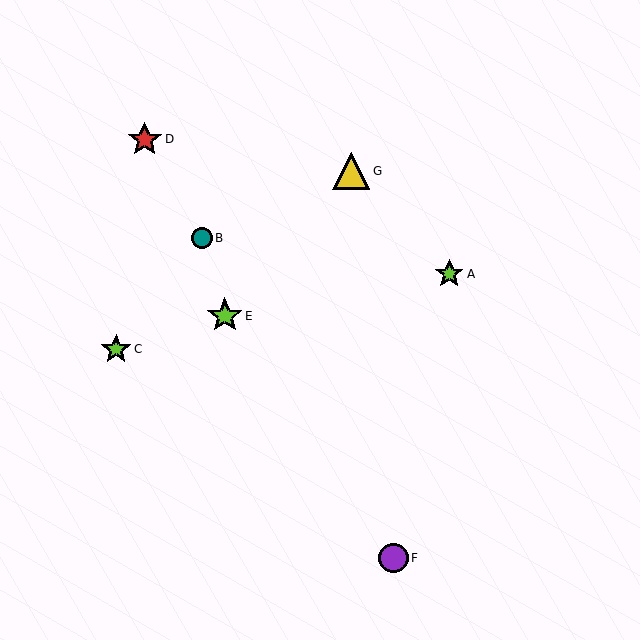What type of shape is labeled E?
Shape E is a lime star.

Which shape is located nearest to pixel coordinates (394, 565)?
The purple circle (labeled F) at (393, 558) is nearest to that location.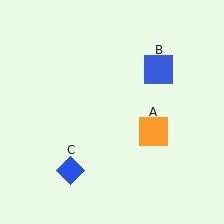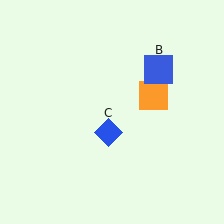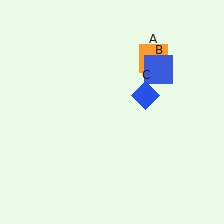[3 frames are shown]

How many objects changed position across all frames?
2 objects changed position: orange square (object A), blue diamond (object C).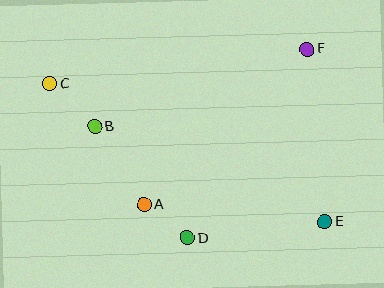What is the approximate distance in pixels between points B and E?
The distance between B and E is approximately 249 pixels.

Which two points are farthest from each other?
Points C and E are farthest from each other.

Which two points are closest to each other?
Points A and D are closest to each other.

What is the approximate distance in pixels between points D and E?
The distance between D and E is approximately 139 pixels.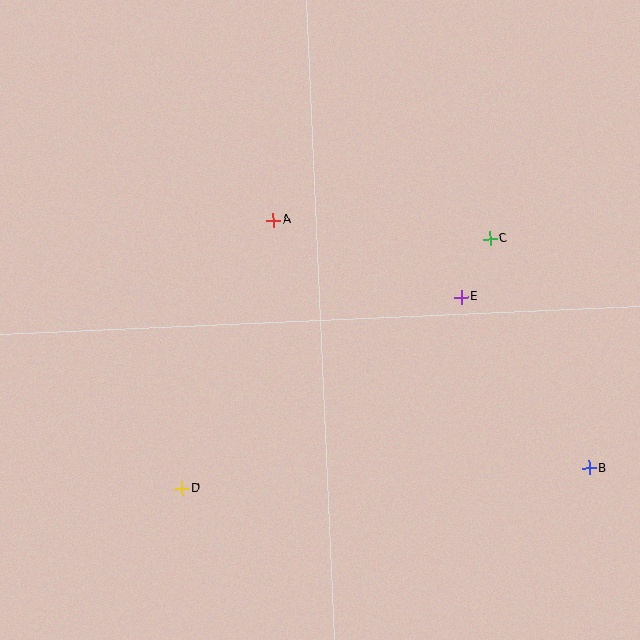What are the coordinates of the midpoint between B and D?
The midpoint between B and D is at (386, 478).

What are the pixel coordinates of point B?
Point B is at (589, 468).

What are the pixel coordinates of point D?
Point D is at (182, 488).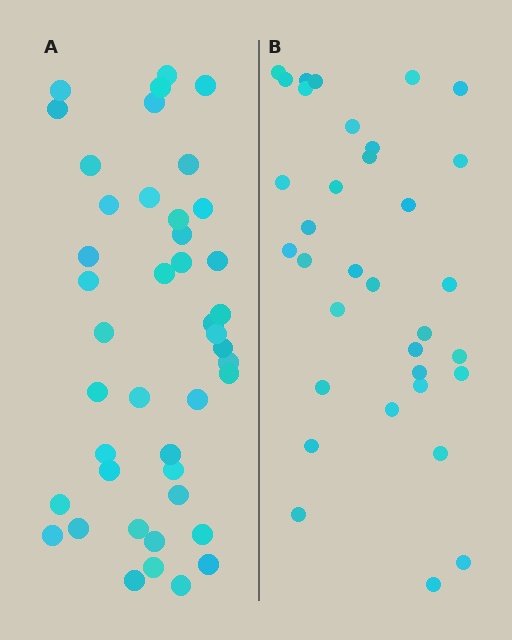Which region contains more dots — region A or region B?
Region A (the left region) has more dots.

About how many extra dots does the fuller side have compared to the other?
Region A has roughly 8 or so more dots than region B.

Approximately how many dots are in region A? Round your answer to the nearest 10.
About 40 dots. (The exact count is 43, which rounds to 40.)